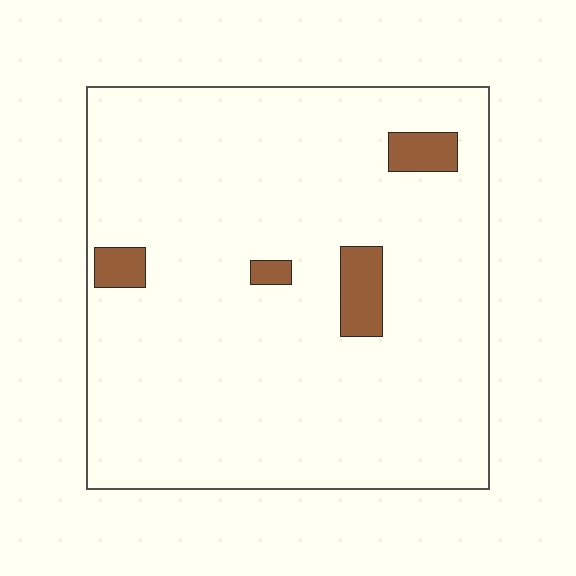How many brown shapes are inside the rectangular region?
4.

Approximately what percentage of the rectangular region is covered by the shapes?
Approximately 5%.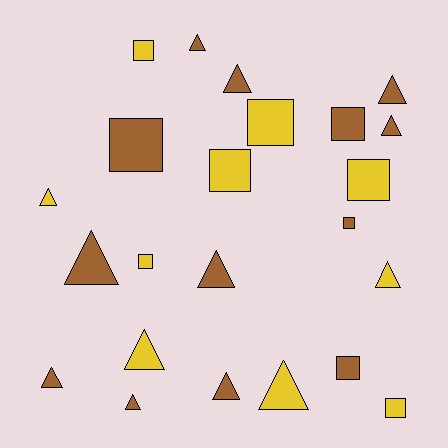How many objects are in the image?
There are 23 objects.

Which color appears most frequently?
Brown, with 13 objects.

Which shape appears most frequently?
Triangle, with 13 objects.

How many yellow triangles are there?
There are 4 yellow triangles.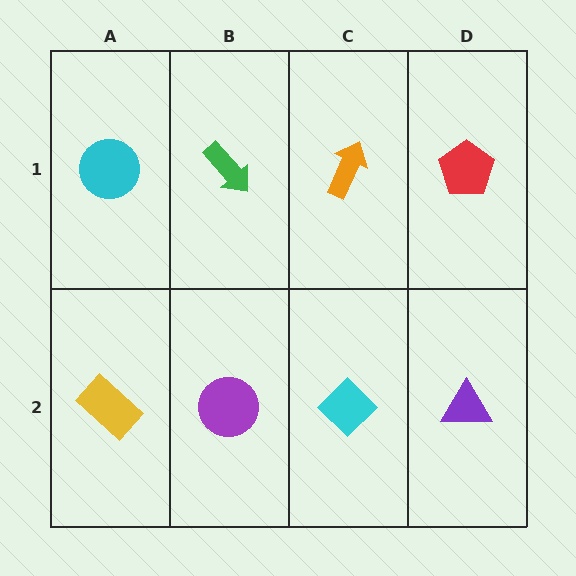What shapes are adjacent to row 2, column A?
A cyan circle (row 1, column A), a purple circle (row 2, column B).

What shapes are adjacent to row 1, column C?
A cyan diamond (row 2, column C), a green arrow (row 1, column B), a red pentagon (row 1, column D).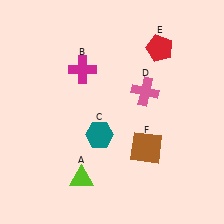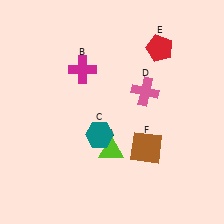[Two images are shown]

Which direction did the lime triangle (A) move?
The lime triangle (A) moved right.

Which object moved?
The lime triangle (A) moved right.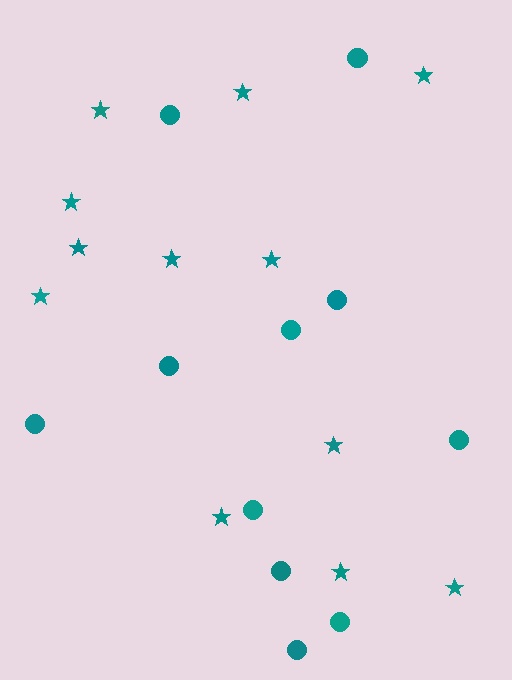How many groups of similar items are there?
There are 2 groups: one group of stars (12) and one group of circles (11).